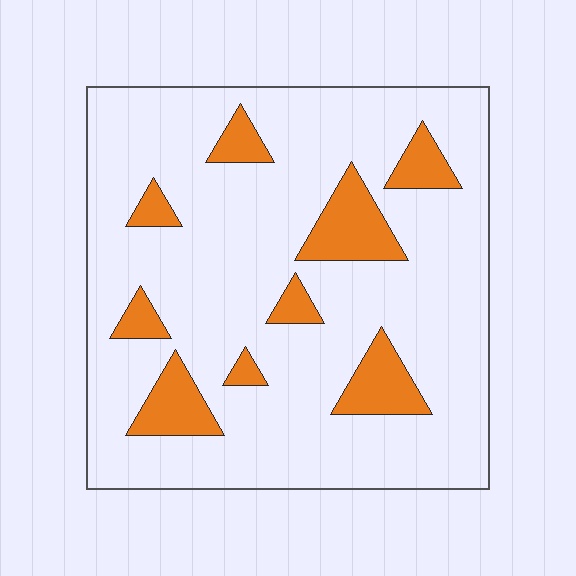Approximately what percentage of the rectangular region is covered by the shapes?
Approximately 15%.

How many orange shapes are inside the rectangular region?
9.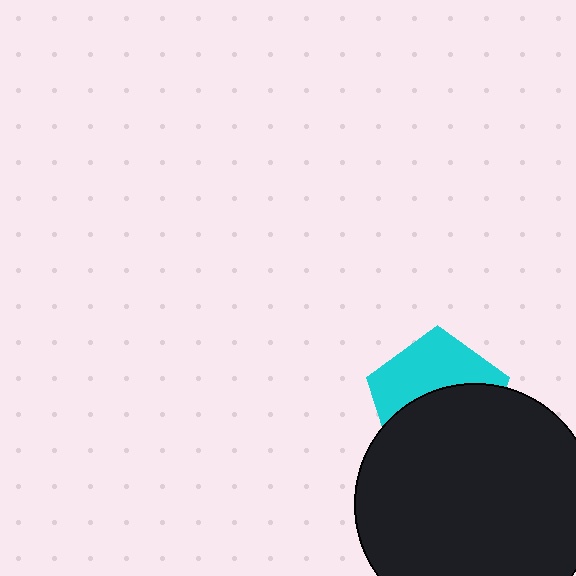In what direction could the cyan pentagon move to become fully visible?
The cyan pentagon could move up. That would shift it out from behind the black circle entirely.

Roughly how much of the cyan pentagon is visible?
About half of it is visible (roughly 45%).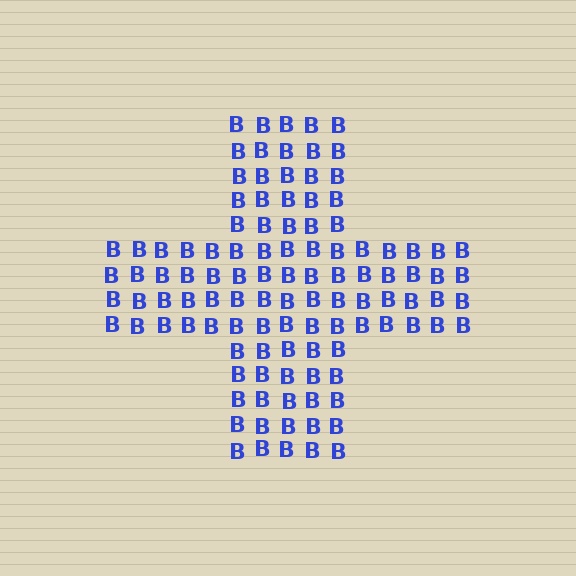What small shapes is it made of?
It is made of small letter B's.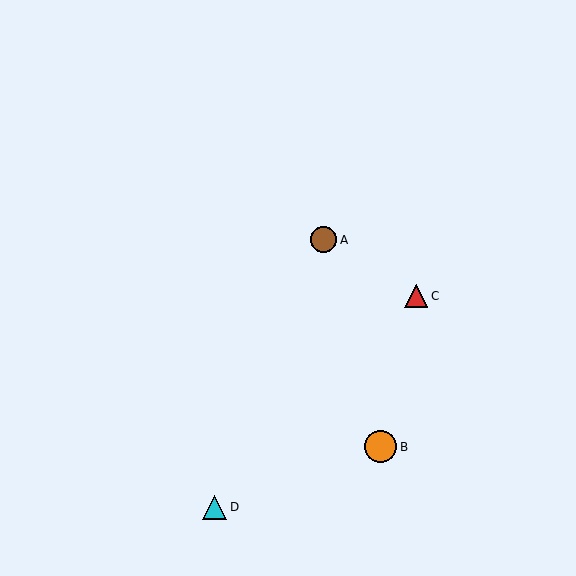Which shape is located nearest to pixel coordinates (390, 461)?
The orange circle (labeled B) at (381, 447) is nearest to that location.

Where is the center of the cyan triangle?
The center of the cyan triangle is at (214, 507).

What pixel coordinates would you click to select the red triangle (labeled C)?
Click at (416, 296) to select the red triangle C.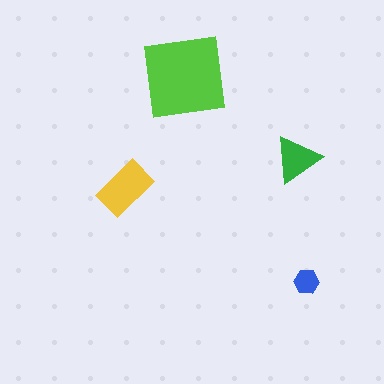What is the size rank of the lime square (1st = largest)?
1st.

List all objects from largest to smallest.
The lime square, the yellow rectangle, the green triangle, the blue hexagon.